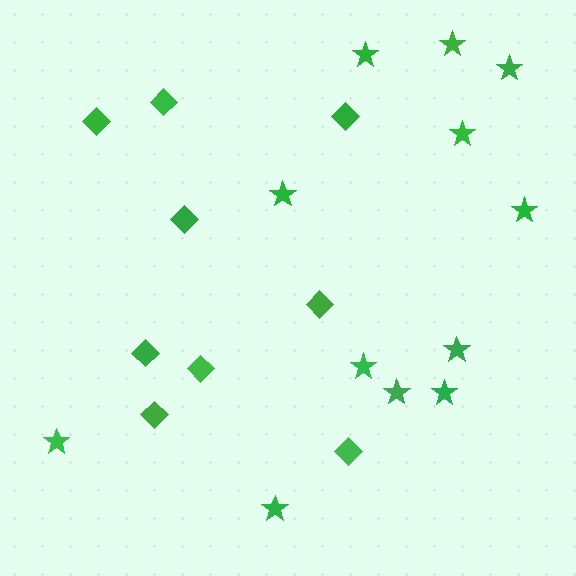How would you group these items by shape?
There are 2 groups: one group of diamonds (9) and one group of stars (12).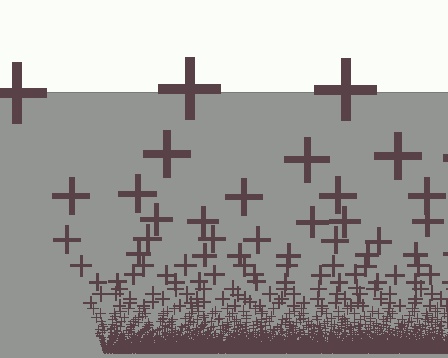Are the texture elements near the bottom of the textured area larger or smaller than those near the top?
Smaller. The gradient is inverted — elements near the bottom are smaller and denser.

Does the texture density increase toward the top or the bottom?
Density increases toward the bottom.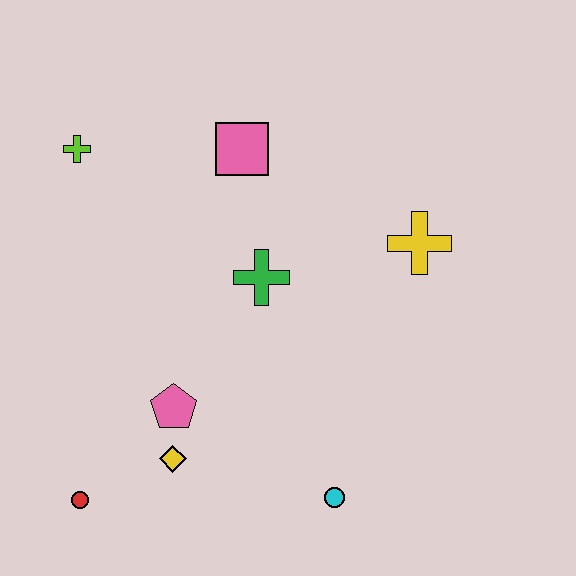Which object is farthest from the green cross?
The red circle is farthest from the green cross.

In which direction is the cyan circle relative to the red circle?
The cyan circle is to the right of the red circle.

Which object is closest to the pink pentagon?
The yellow diamond is closest to the pink pentagon.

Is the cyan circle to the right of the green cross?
Yes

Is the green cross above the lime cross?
No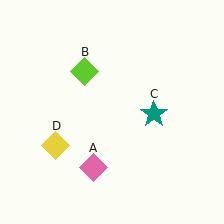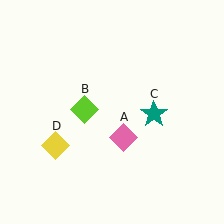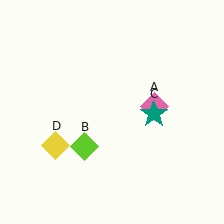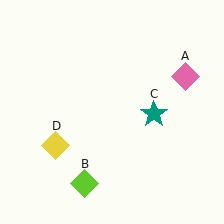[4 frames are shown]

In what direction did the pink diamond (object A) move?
The pink diamond (object A) moved up and to the right.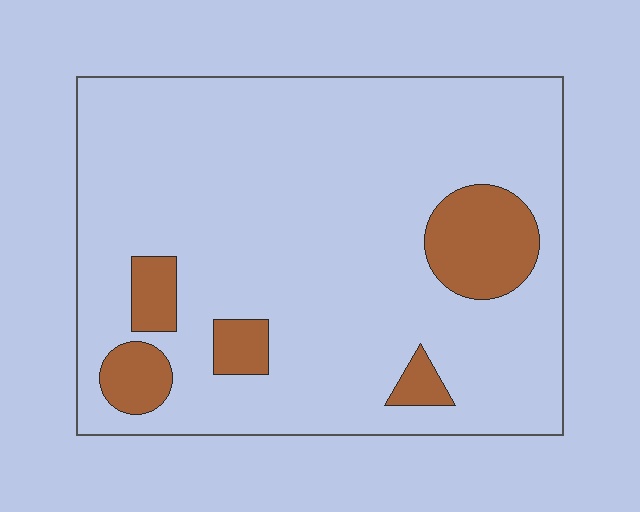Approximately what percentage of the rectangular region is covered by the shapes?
Approximately 15%.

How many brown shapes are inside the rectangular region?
5.